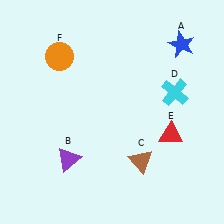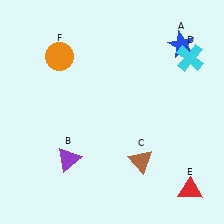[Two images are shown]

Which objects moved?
The objects that moved are: the cyan cross (D), the red triangle (E).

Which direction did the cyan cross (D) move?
The cyan cross (D) moved up.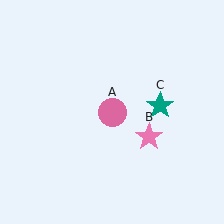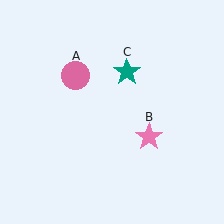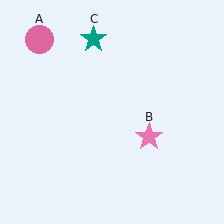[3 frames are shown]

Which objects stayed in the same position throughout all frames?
Pink star (object B) remained stationary.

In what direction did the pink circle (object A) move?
The pink circle (object A) moved up and to the left.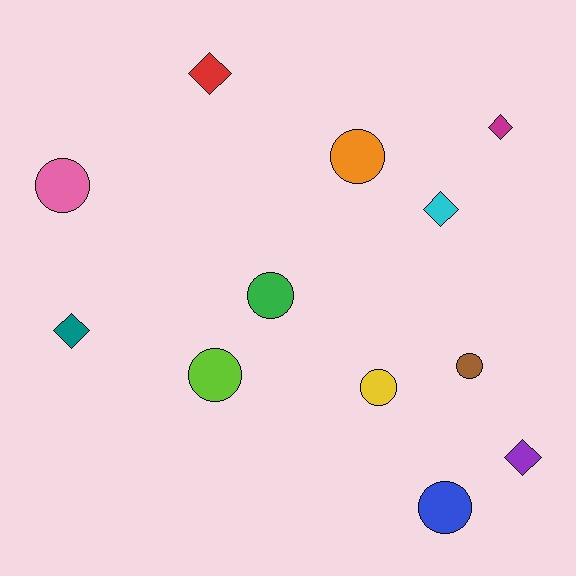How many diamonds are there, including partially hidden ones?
There are 5 diamonds.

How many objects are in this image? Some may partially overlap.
There are 12 objects.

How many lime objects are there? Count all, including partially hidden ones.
There is 1 lime object.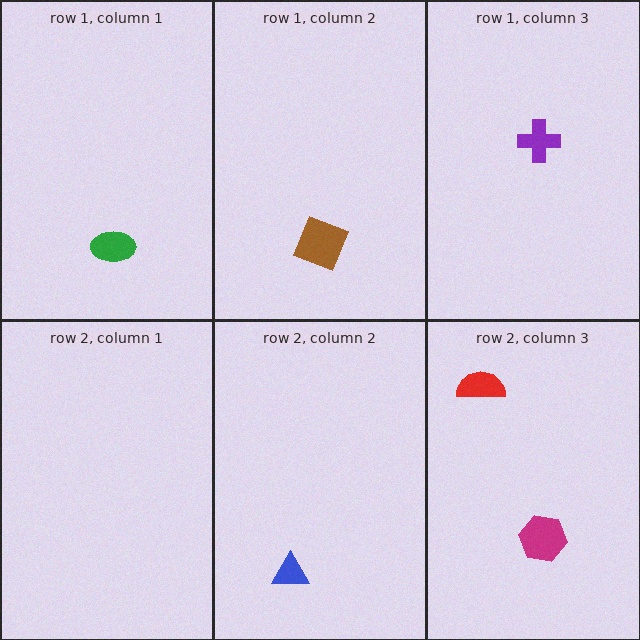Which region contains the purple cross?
The row 1, column 3 region.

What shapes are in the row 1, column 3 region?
The purple cross.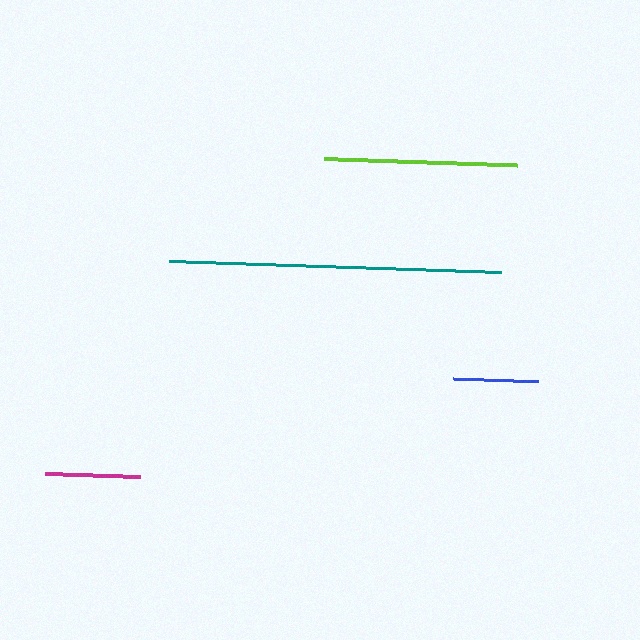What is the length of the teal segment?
The teal segment is approximately 333 pixels long.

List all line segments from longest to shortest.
From longest to shortest: teal, lime, magenta, blue.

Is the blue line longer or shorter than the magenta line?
The magenta line is longer than the blue line.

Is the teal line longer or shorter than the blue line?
The teal line is longer than the blue line.